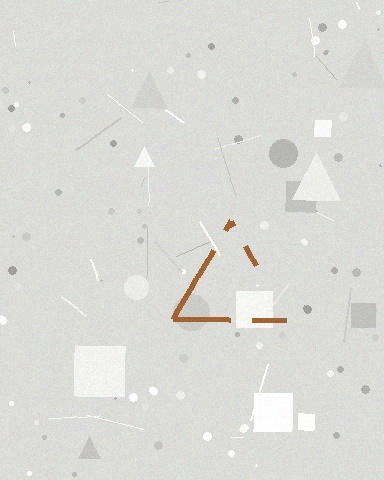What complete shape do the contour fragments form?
The contour fragments form a triangle.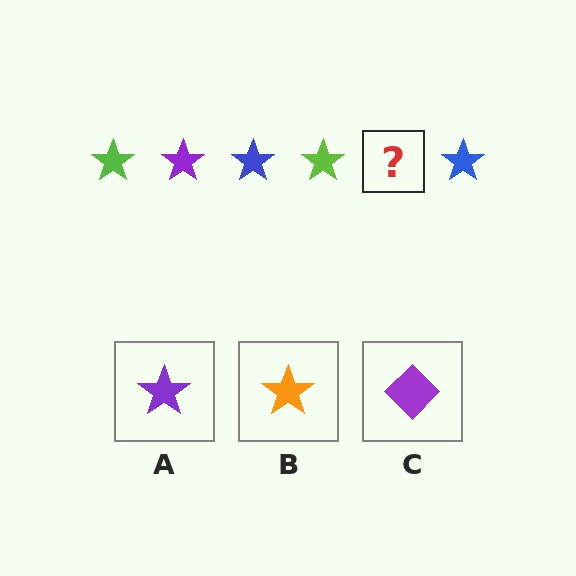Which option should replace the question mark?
Option A.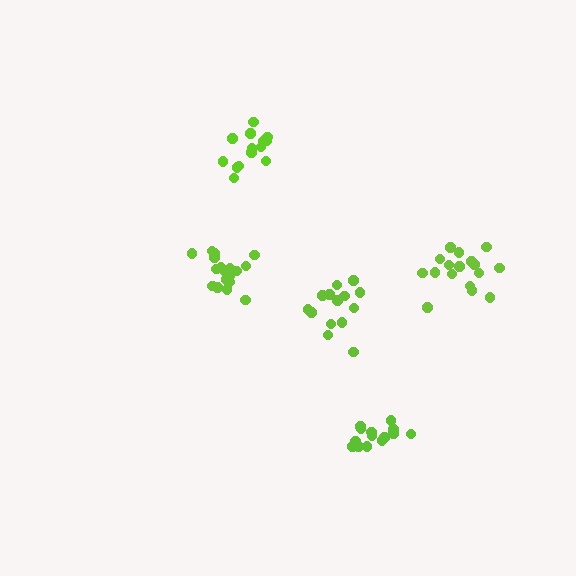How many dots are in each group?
Group 1: 14 dots, Group 2: 18 dots, Group 3: 14 dots, Group 4: 14 dots, Group 5: 18 dots (78 total).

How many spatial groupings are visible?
There are 5 spatial groupings.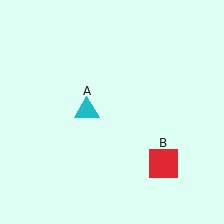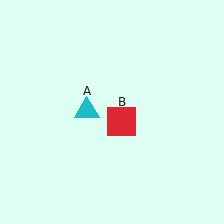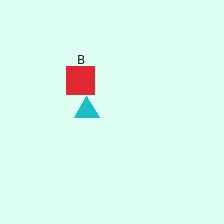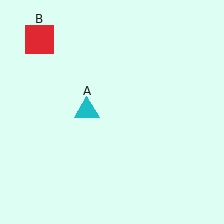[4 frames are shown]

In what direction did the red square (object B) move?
The red square (object B) moved up and to the left.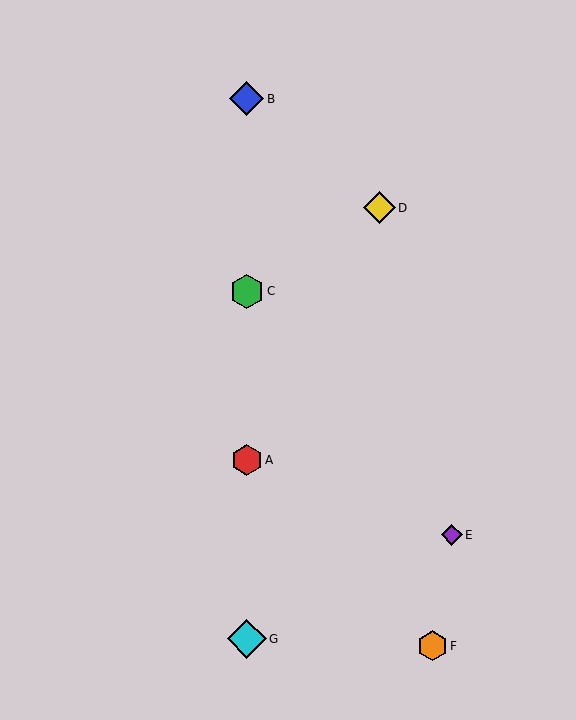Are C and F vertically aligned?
No, C is at x≈247 and F is at x≈433.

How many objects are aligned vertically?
4 objects (A, B, C, G) are aligned vertically.